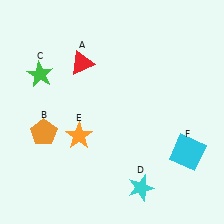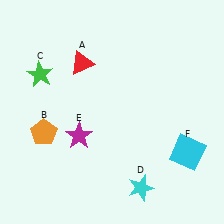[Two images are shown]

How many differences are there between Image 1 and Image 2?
There is 1 difference between the two images.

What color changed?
The star (E) changed from orange in Image 1 to magenta in Image 2.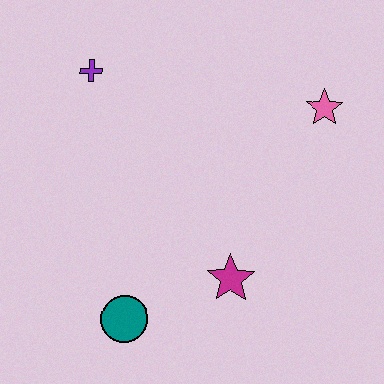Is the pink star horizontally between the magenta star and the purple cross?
No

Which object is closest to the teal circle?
The magenta star is closest to the teal circle.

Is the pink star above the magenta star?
Yes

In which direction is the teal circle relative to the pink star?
The teal circle is below the pink star.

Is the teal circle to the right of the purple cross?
Yes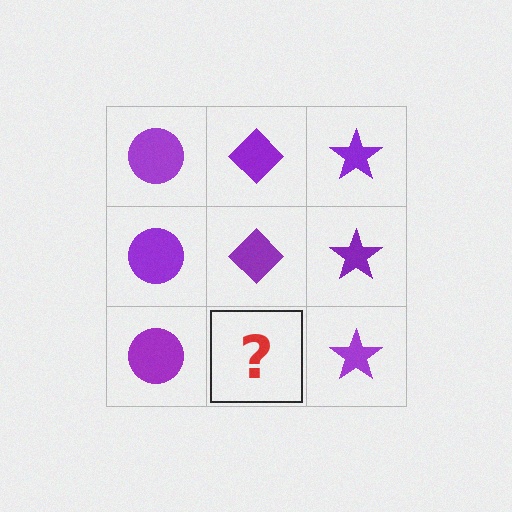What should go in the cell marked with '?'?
The missing cell should contain a purple diamond.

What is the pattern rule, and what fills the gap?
The rule is that each column has a consistent shape. The gap should be filled with a purple diamond.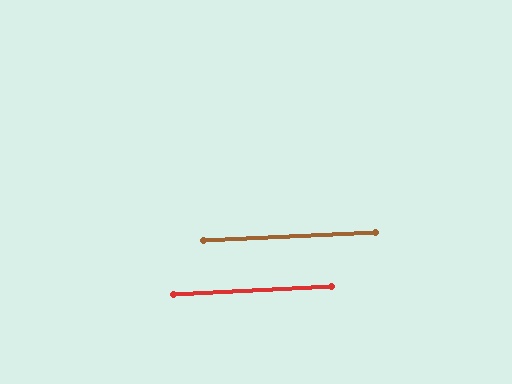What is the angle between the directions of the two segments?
Approximately 1 degree.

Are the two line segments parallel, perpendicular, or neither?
Parallel — their directions differ by only 0.6°.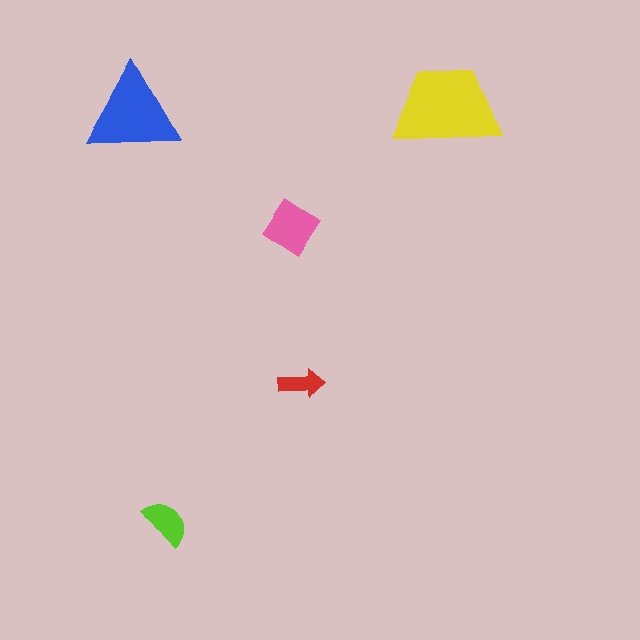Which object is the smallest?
The red arrow.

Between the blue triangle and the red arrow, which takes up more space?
The blue triangle.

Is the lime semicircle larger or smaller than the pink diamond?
Smaller.